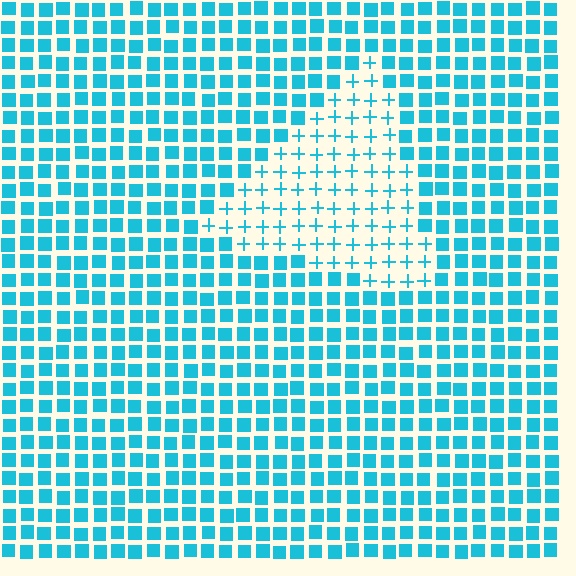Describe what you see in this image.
The image is filled with small cyan elements arranged in a uniform grid. A triangle-shaped region contains plus signs, while the surrounding area contains squares. The boundary is defined purely by the change in element shape.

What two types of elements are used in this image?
The image uses plus signs inside the triangle region and squares outside it.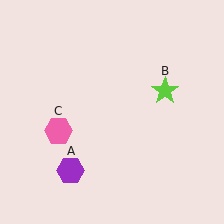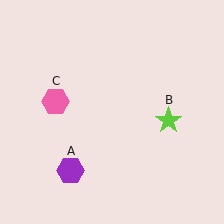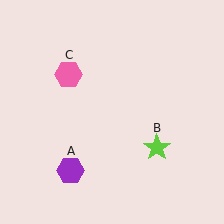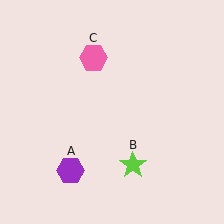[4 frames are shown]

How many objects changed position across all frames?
2 objects changed position: lime star (object B), pink hexagon (object C).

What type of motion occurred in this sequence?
The lime star (object B), pink hexagon (object C) rotated clockwise around the center of the scene.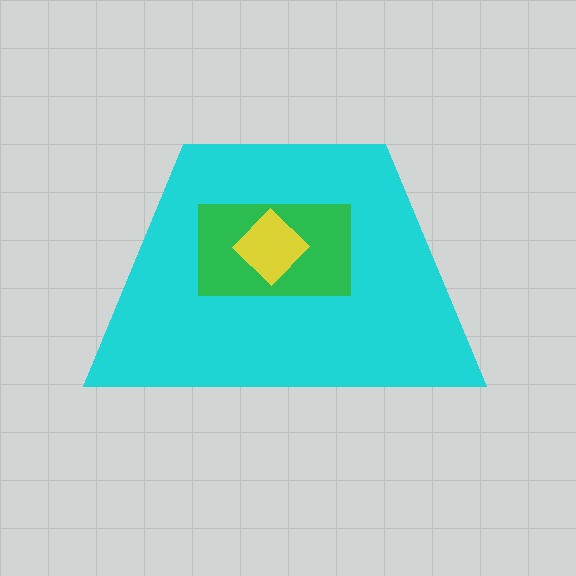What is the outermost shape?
The cyan trapezoid.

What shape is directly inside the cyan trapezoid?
The green rectangle.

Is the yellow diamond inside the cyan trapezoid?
Yes.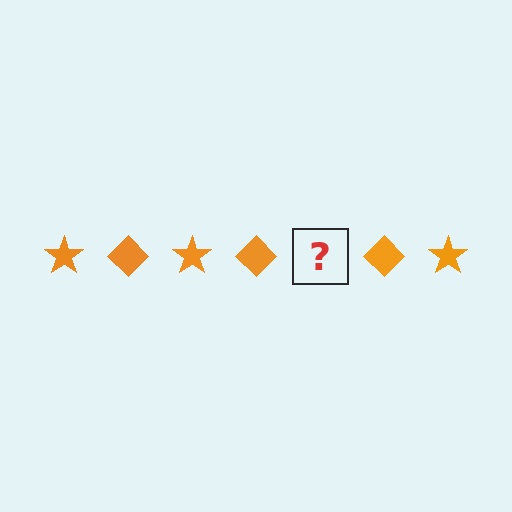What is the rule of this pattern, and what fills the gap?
The rule is that the pattern cycles through star, diamond shapes in orange. The gap should be filled with an orange star.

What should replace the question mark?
The question mark should be replaced with an orange star.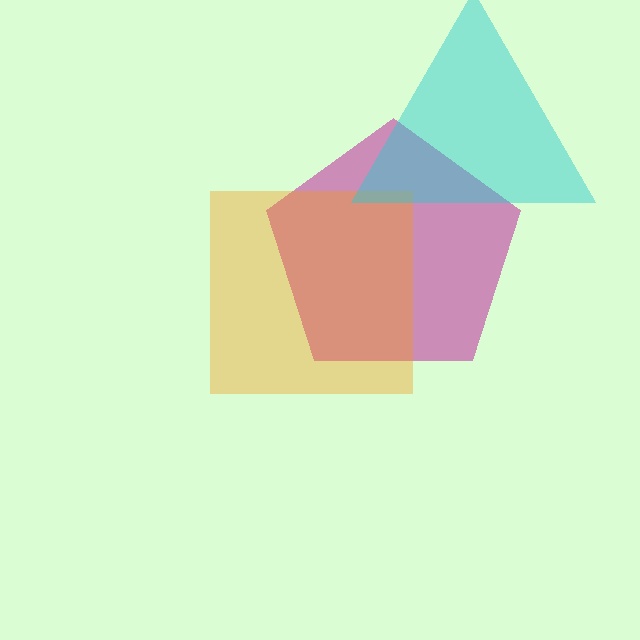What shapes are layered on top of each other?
The layered shapes are: a magenta pentagon, an orange square, a cyan triangle.